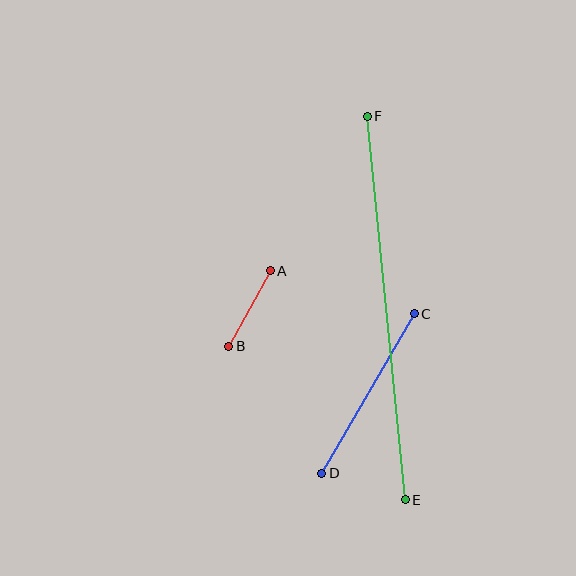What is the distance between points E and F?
The distance is approximately 385 pixels.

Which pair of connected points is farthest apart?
Points E and F are farthest apart.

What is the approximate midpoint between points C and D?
The midpoint is at approximately (368, 393) pixels.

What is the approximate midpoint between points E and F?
The midpoint is at approximately (386, 308) pixels.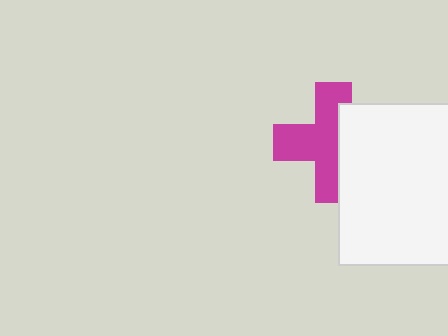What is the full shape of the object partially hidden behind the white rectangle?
The partially hidden object is a magenta cross.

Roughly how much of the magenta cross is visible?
About half of it is visible (roughly 60%).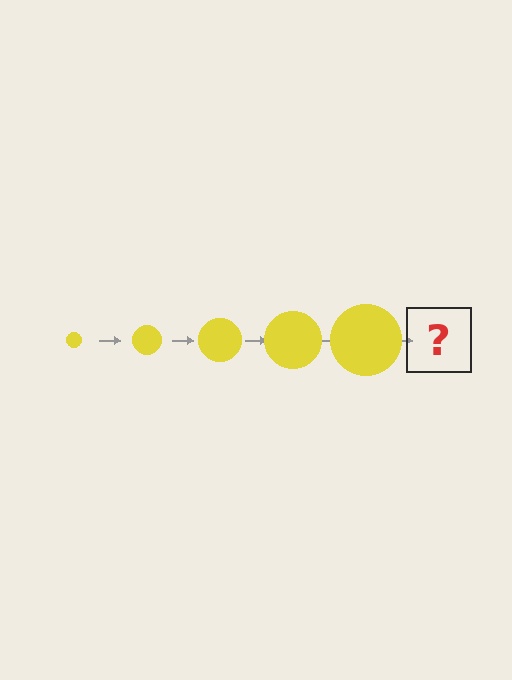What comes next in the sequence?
The next element should be a yellow circle, larger than the previous one.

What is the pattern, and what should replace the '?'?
The pattern is that the circle gets progressively larger each step. The '?' should be a yellow circle, larger than the previous one.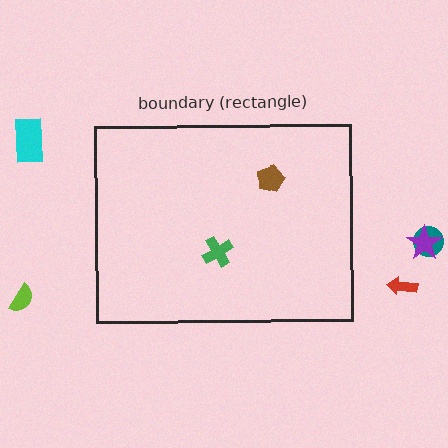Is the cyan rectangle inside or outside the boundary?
Outside.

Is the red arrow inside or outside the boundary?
Outside.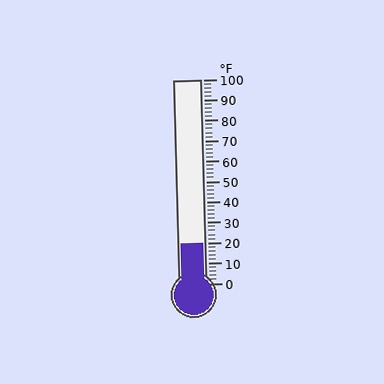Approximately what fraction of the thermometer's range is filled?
The thermometer is filled to approximately 20% of its range.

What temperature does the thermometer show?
The thermometer shows approximately 20°F.